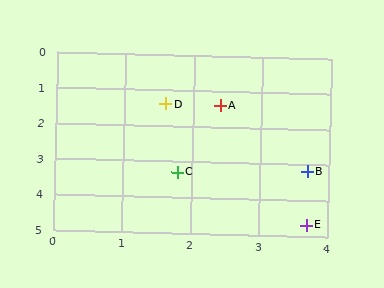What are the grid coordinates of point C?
Point C is at approximately (1.8, 3.3).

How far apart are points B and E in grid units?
Points B and E are about 1.5 grid units apart.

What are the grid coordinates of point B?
Point B is at approximately (3.7, 3.2).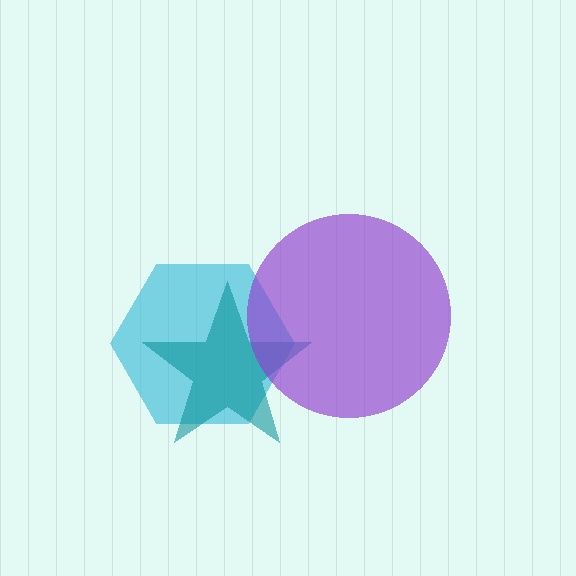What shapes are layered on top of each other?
The layered shapes are: a cyan hexagon, a teal star, a purple circle.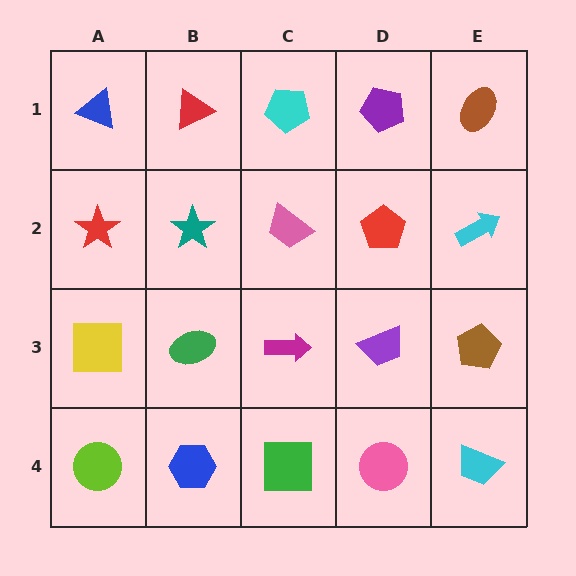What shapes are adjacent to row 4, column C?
A magenta arrow (row 3, column C), a blue hexagon (row 4, column B), a pink circle (row 4, column D).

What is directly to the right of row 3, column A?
A green ellipse.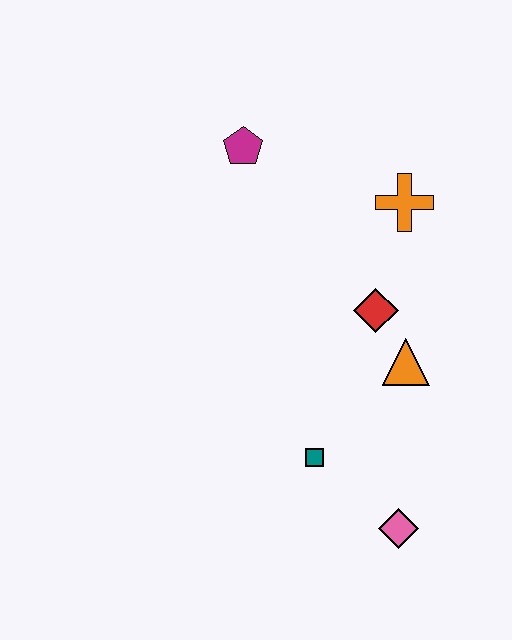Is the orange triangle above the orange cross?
No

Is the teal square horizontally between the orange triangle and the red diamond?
No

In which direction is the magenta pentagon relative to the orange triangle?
The magenta pentagon is above the orange triangle.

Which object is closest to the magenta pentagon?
The orange cross is closest to the magenta pentagon.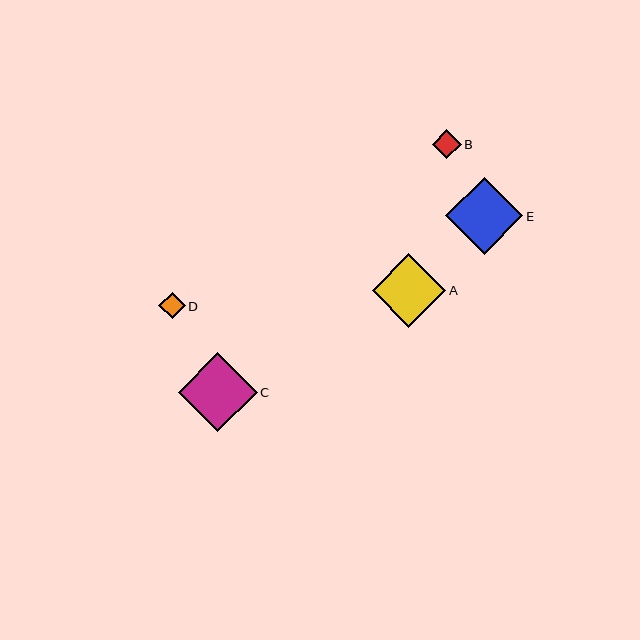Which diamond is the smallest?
Diamond D is the smallest with a size of approximately 26 pixels.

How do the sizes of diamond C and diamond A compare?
Diamond C and diamond A are approximately the same size.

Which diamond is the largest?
Diamond C is the largest with a size of approximately 79 pixels.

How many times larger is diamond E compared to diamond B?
Diamond E is approximately 2.6 times the size of diamond B.